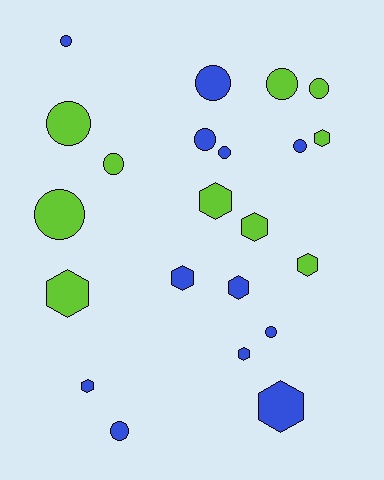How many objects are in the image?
There are 22 objects.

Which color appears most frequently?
Blue, with 12 objects.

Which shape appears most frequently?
Circle, with 12 objects.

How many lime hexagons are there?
There are 5 lime hexagons.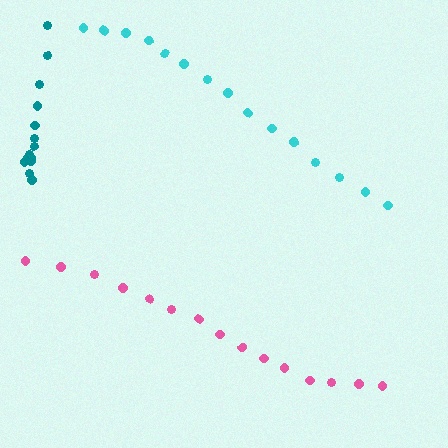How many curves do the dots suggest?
There are 3 distinct paths.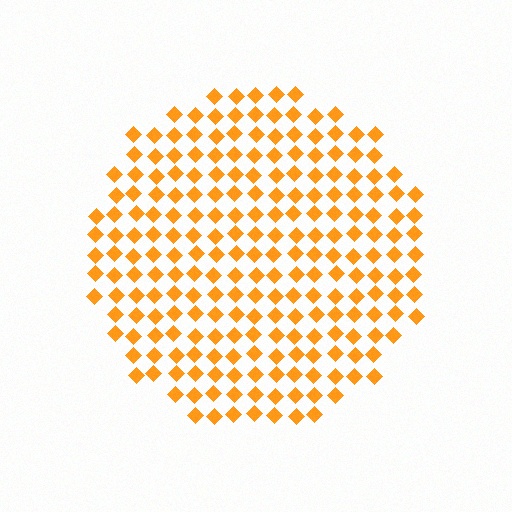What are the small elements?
The small elements are diamonds.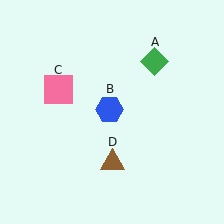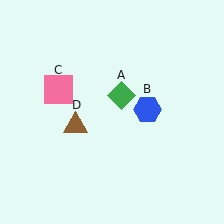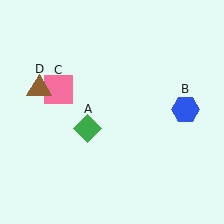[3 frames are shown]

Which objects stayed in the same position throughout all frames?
Pink square (object C) remained stationary.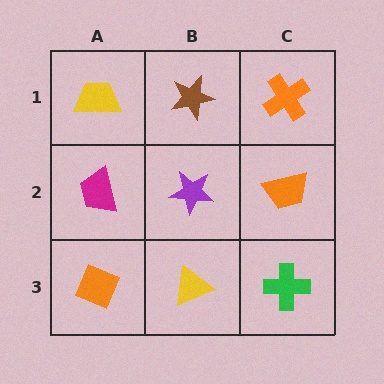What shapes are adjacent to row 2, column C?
An orange cross (row 1, column C), a green cross (row 3, column C), a purple star (row 2, column B).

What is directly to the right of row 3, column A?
A yellow triangle.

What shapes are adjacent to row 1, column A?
A magenta trapezoid (row 2, column A), a brown star (row 1, column B).